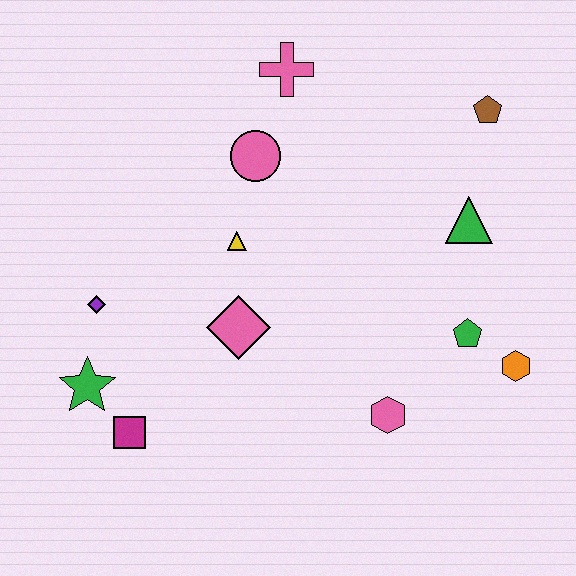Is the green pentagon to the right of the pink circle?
Yes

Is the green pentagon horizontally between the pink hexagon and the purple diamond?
No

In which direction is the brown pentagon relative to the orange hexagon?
The brown pentagon is above the orange hexagon.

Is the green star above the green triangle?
No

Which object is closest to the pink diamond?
The yellow triangle is closest to the pink diamond.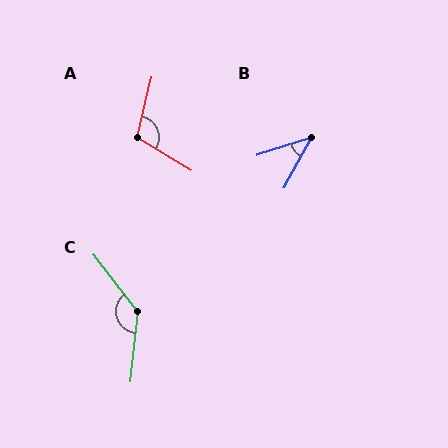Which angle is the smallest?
B, at approximately 43 degrees.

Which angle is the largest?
C, at approximately 137 degrees.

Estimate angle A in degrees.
Approximately 109 degrees.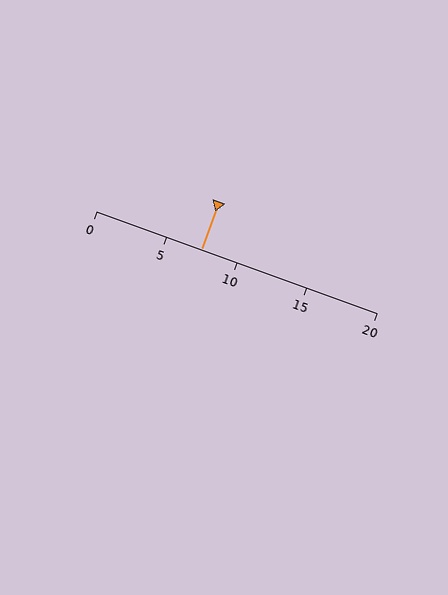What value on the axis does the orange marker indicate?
The marker indicates approximately 7.5.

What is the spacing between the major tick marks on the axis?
The major ticks are spaced 5 apart.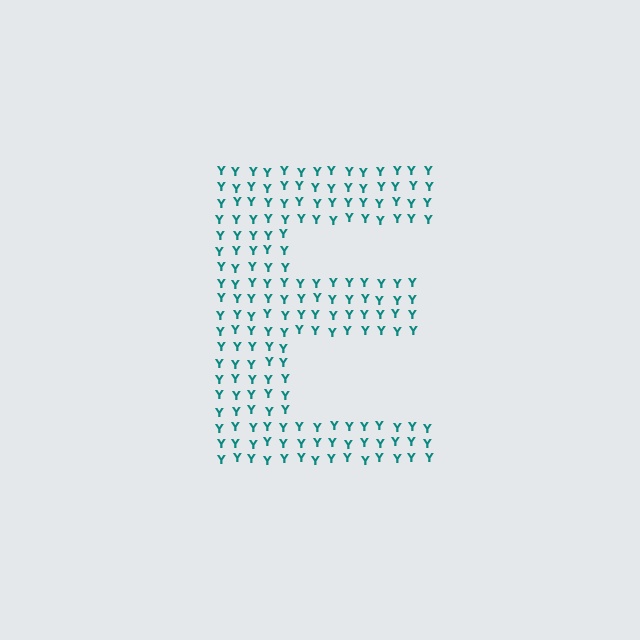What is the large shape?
The large shape is the letter E.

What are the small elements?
The small elements are letter Y's.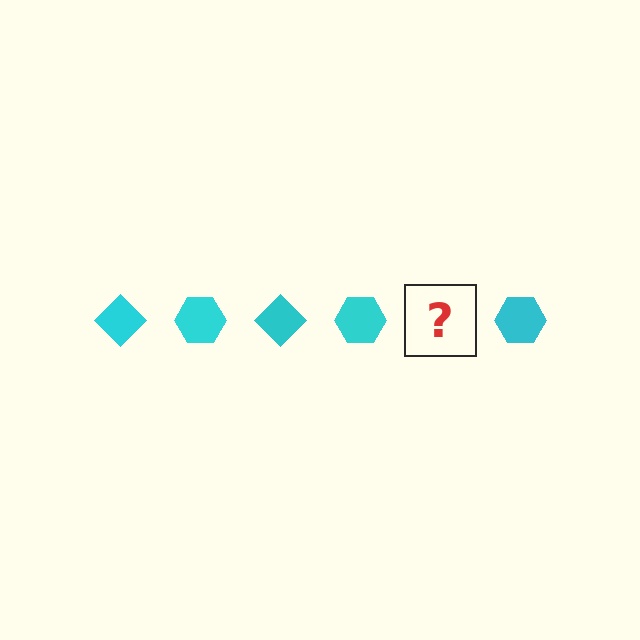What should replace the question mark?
The question mark should be replaced with a cyan diamond.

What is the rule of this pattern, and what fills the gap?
The rule is that the pattern cycles through diamond, hexagon shapes in cyan. The gap should be filled with a cyan diamond.